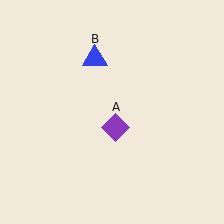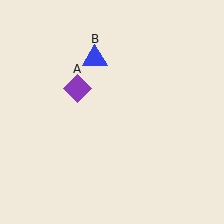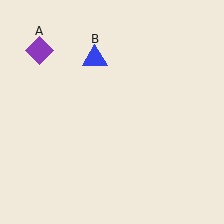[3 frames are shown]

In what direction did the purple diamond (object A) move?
The purple diamond (object A) moved up and to the left.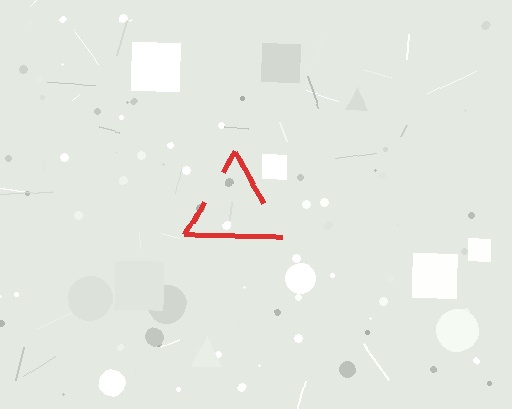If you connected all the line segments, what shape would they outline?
They would outline a triangle.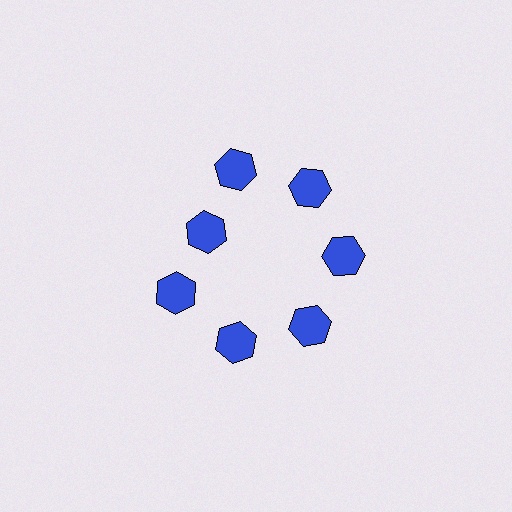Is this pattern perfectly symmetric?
No. The 7 blue hexagons are arranged in a ring, but one element near the 10 o'clock position is pulled inward toward the center, breaking the 7-fold rotational symmetry.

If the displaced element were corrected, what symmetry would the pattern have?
It would have 7-fold rotational symmetry — the pattern would map onto itself every 51 degrees.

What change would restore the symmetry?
The symmetry would be restored by moving it outward, back onto the ring so that all 7 hexagons sit at equal angles and equal distance from the center.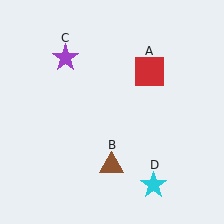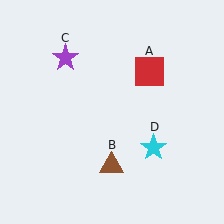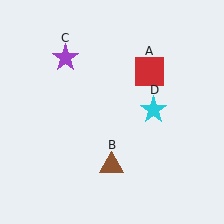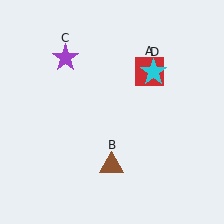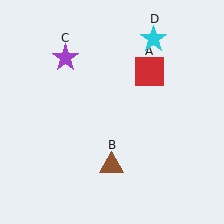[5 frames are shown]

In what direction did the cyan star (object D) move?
The cyan star (object D) moved up.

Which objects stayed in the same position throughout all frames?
Red square (object A) and brown triangle (object B) and purple star (object C) remained stationary.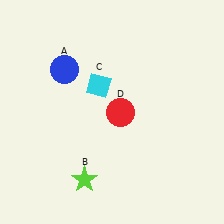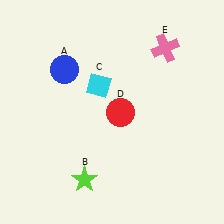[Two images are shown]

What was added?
A pink cross (E) was added in Image 2.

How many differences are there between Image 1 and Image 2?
There is 1 difference between the two images.